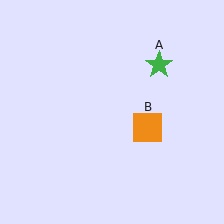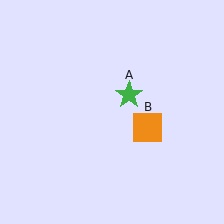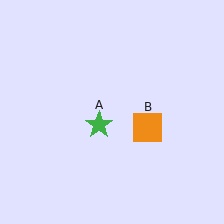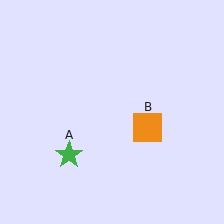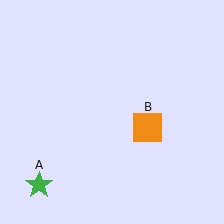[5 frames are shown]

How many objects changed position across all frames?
1 object changed position: green star (object A).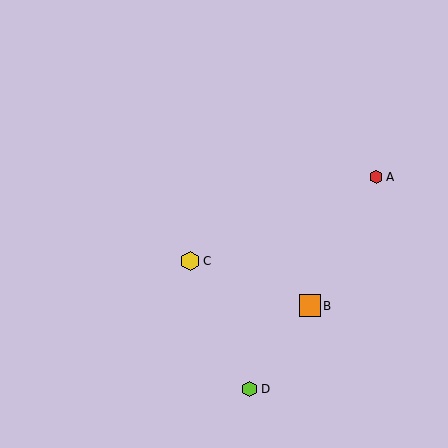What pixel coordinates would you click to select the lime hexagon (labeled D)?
Click at (250, 389) to select the lime hexagon D.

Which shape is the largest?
The orange square (labeled B) is the largest.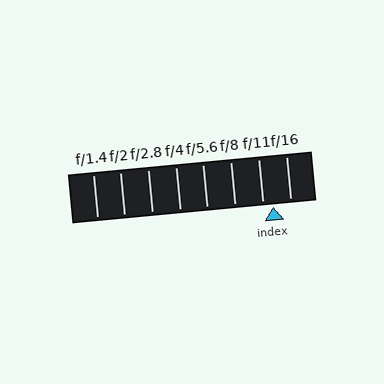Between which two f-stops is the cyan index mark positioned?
The index mark is between f/11 and f/16.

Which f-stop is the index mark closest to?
The index mark is closest to f/11.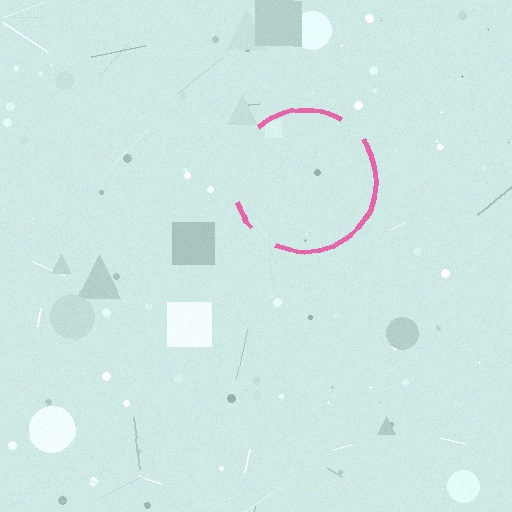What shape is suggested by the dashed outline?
The dashed outline suggests a circle.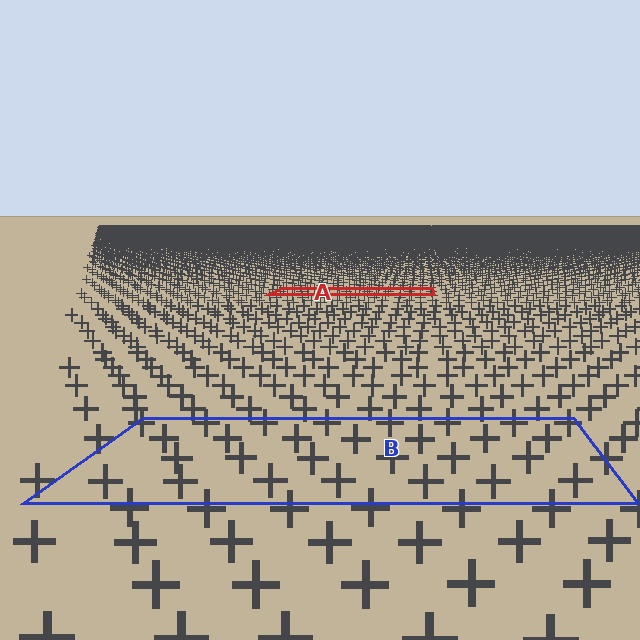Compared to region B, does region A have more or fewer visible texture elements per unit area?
Region A has more texture elements per unit area — they are packed more densely because it is farther away.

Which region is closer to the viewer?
Region B is closer. The texture elements there are larger and more spread out.